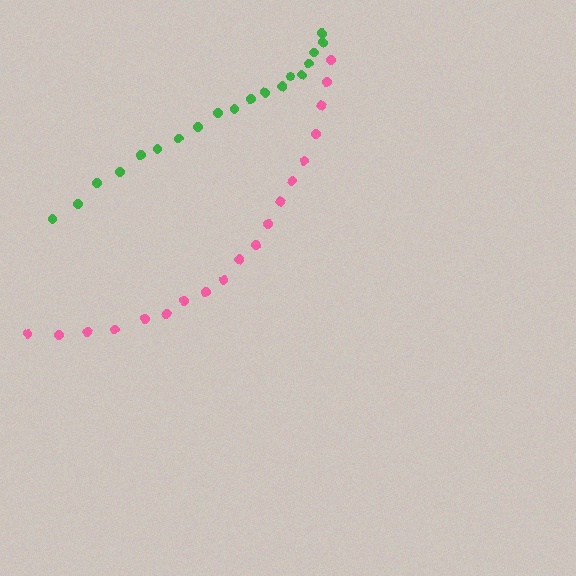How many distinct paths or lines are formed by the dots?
There are 2 distinct paths.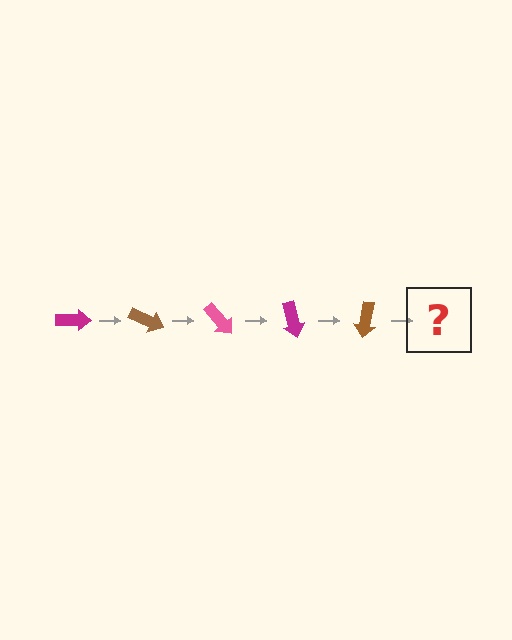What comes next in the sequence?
The next element should be a pink arrow, rotated 125 degrees from the start.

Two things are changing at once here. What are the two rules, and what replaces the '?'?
The two rules are that it rotates 25 degrees each step and the color cycles through magenta, brown, and pink. The '?' should be a pink arrow, rotated 125 degrees from the start.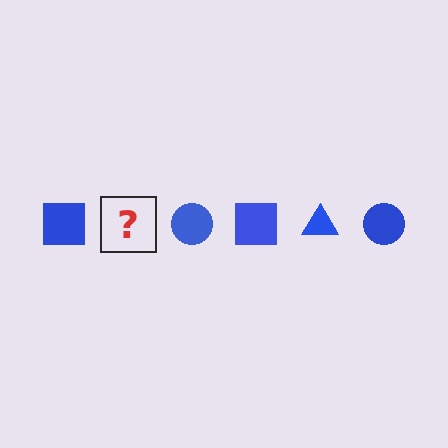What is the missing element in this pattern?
The missing element is a blue triangle.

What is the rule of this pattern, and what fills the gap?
The rule is that the pattern cycles through square, triangle, circle shapes in blue. The gap should be filled with a blue triangle.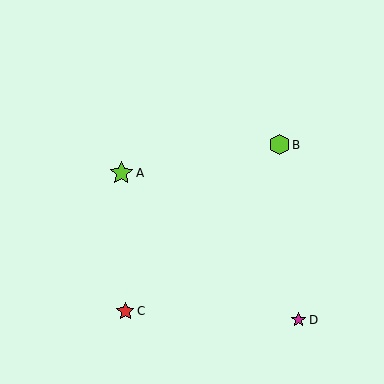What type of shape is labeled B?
Shape B is a lime hexagon.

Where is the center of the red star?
The center of the red star is at (125, 311).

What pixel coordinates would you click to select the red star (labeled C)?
Click at (125, 311) to select the red star C.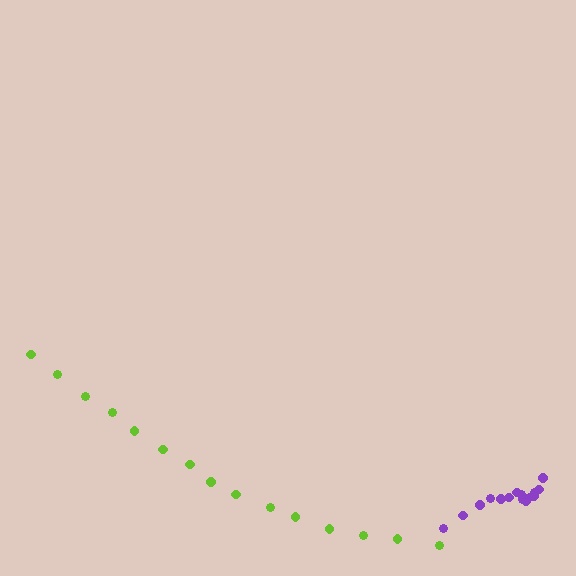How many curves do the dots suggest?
There are 2 distinct paths.